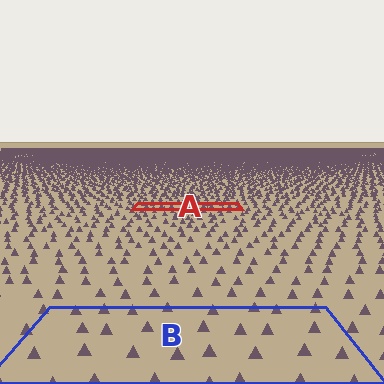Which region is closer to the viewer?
Region B is closer. The texture elements there are larger and more spread out.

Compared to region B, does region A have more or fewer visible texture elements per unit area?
Region A has more texture elements per unit area — they are packed more densely because it is farther away.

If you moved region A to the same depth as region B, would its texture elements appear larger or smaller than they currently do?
They would appear larger. At a closer depth, the same texture elements are projected at a bigger on-screen size.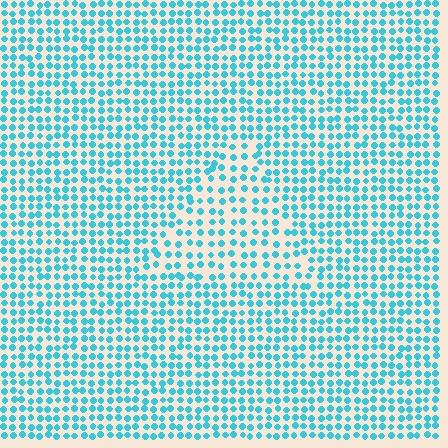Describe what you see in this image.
The image contains small cyan elements arranged at two different densities. A triangle-shaped region is visible where the elements are less densely packed than the surrounding area.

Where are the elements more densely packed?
The elements are more densely packed outside the triangle boundary.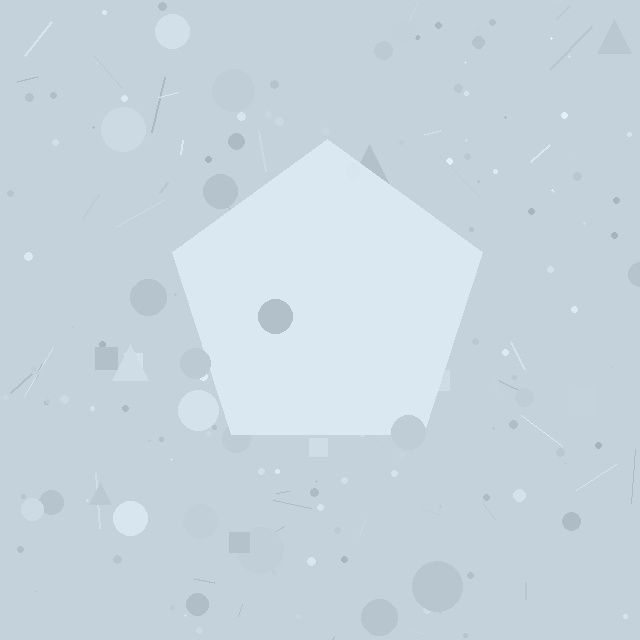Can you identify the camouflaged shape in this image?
The camouflaged shape is a pentagon.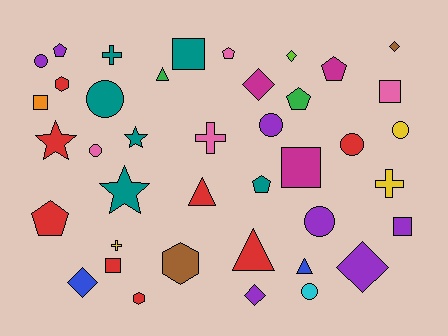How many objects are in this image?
There are 40 objects.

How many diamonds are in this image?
There are 6 diamonds.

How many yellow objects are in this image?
There are 3 yellow objects.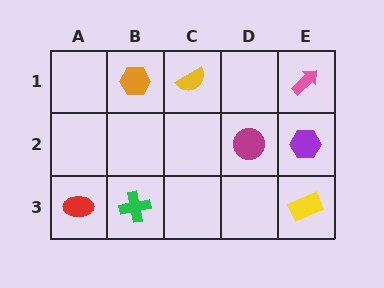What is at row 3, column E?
A yellow rectangle.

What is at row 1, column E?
A pink arrow.